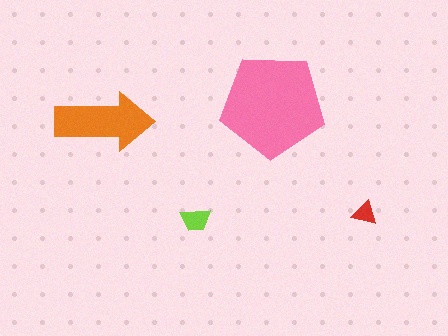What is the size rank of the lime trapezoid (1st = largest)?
3rd.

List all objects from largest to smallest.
The pink pentagon, the orange arrow, the lime trapezoid, the red triangle.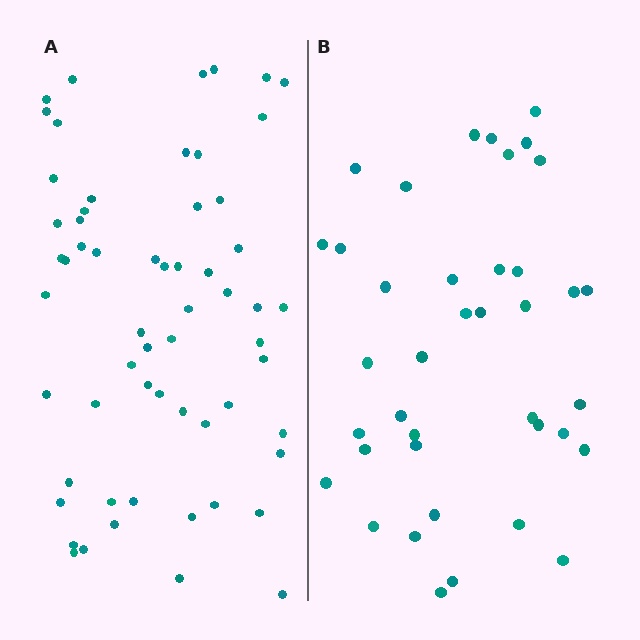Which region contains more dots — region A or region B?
Region A (the left region) has more dots.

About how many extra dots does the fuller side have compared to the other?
Region A has approximately 20 more dots than region B.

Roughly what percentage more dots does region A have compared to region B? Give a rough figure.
About 55% more.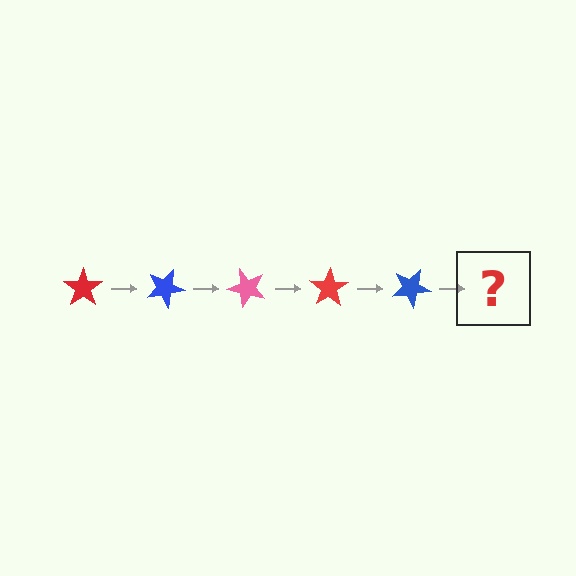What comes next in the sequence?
The next element should be a pink star, rotated 125 degrees from the start.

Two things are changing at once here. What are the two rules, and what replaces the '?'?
The two rules are that it rotates 25 degrees each step and the color cycles through red, blue, and pink. The '?' should be a pink star, rotated 125 degrees from the start.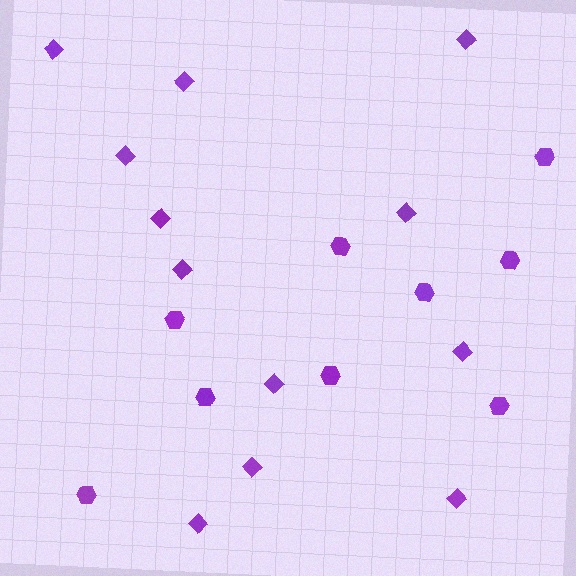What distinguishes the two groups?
There are 2 groups: one group of diamonds (12) and one group of hexagons (9).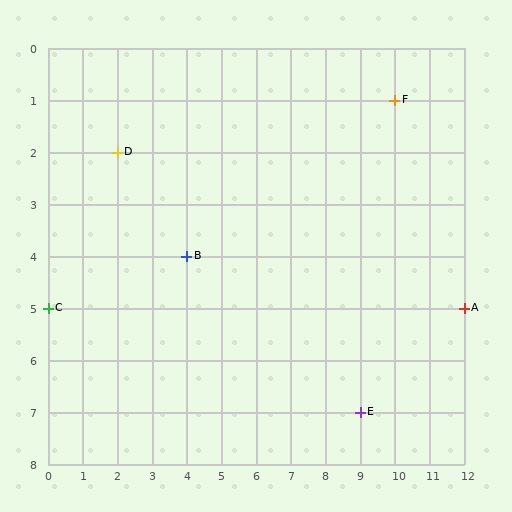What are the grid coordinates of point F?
Point F is at grid coordinates (10, 1).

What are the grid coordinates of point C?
Point C is at grid coordinates (0, 5).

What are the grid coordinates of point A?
Point A is at grid coordinates (12, 5).